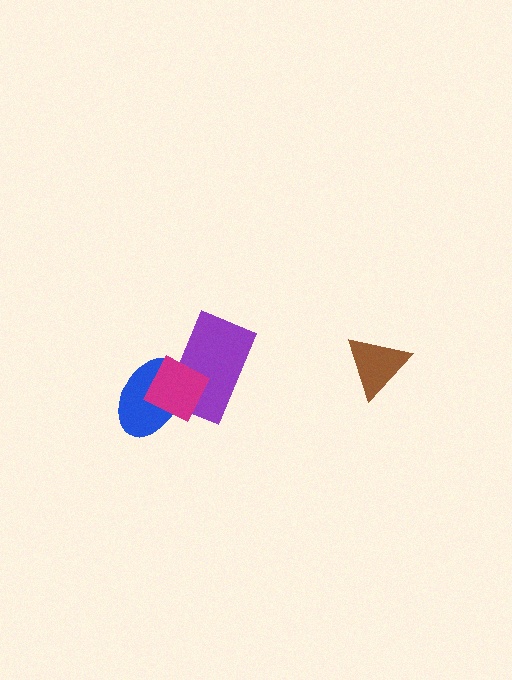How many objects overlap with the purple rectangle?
2 objects overlap with the purple rectangle.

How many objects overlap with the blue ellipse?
2 objects overlap with the blue ellipse.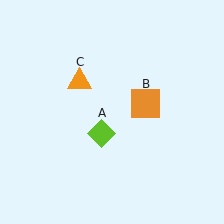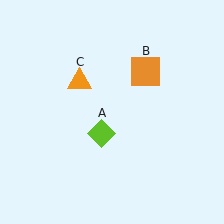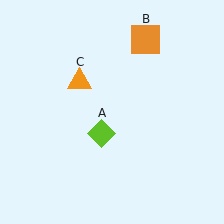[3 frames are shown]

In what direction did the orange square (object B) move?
The orange square (object B) moved up.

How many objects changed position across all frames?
1 object changed position: orange square (object B).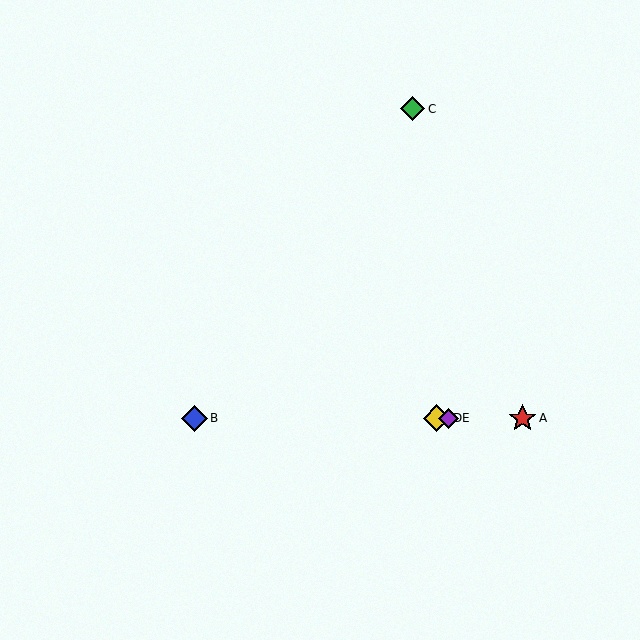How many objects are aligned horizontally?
4 objects (A, B, D, E) are aligned horizontally.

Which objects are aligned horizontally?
Objects A, B, D, E are aligned horizontally.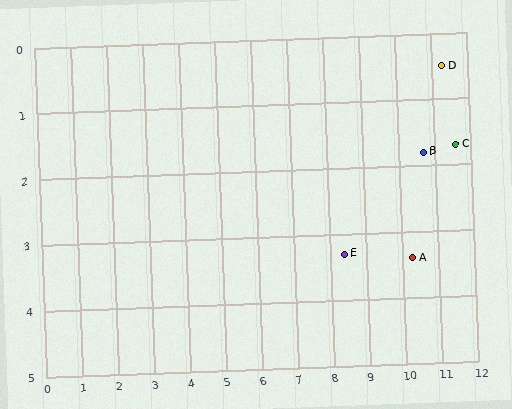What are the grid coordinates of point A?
Point A is at approximately (10.3, 3.4).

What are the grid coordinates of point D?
Point D is at approximately (11.3, 0.5).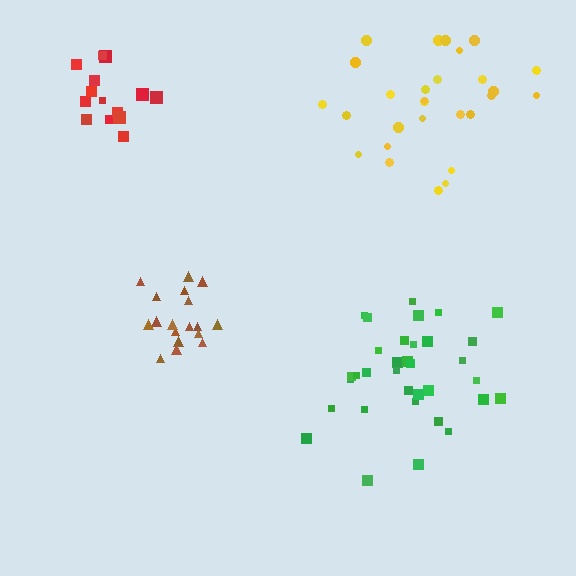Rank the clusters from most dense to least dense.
brown, red, green, yellow.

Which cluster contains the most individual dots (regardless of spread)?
Green (34).